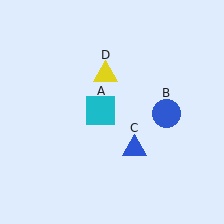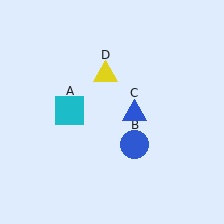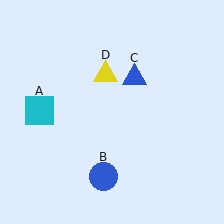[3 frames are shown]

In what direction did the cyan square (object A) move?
The cyan square (object A) moved left.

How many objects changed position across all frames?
3 objects changed position: cyan square (object A), blue circle (object B), blue triangle (object C).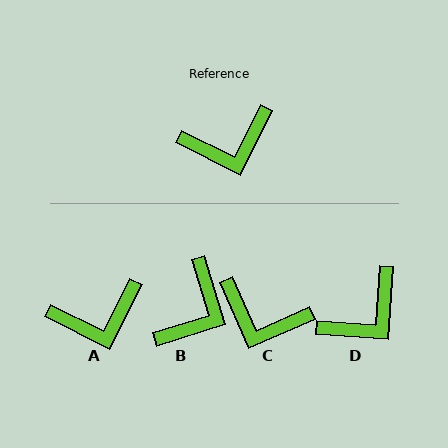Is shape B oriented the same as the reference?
No, it is off by about 44 degrees.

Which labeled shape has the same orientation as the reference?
A.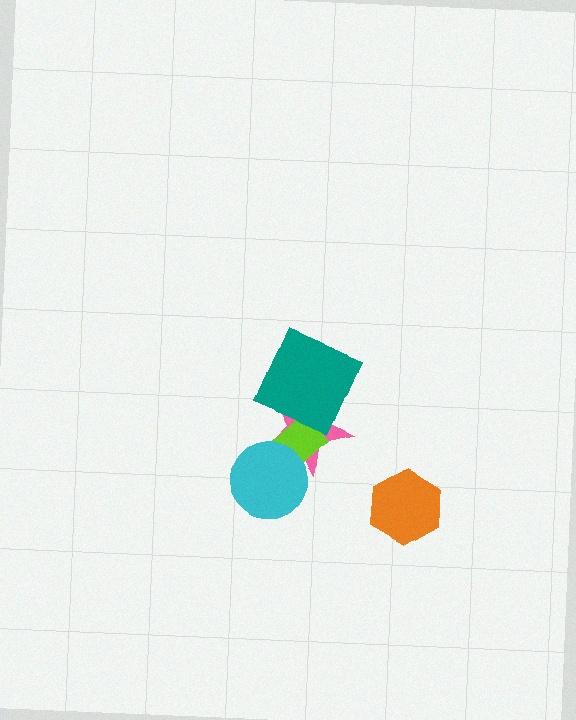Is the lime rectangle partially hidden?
Yes, it is partially covered by another shape.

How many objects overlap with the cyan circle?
2 objects overlap with the cyan circle.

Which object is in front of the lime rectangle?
The cyan circle is in front of the lime rectangle.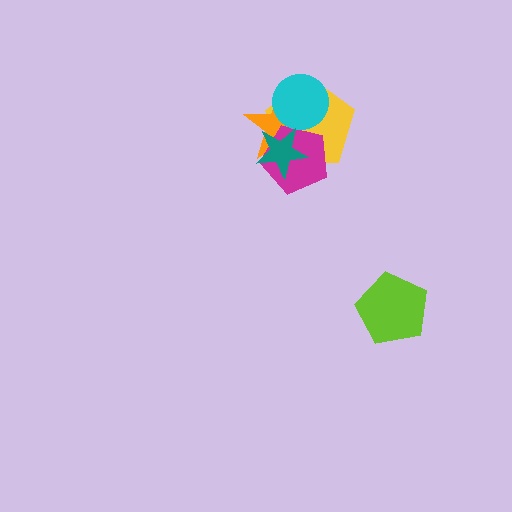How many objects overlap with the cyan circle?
3 objects overlap with the cyan circle.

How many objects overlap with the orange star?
4 objects overlap with the orange star.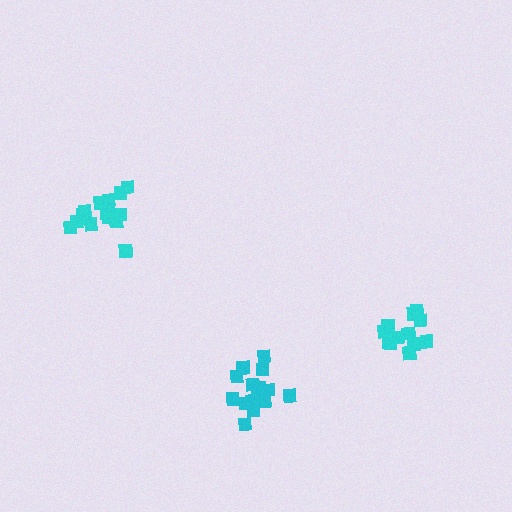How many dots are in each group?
Group 1: 17 dots, Group 2: 15 dots, Group 3: 12 dots (44 total).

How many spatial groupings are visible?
There are 3 spatial groupings.